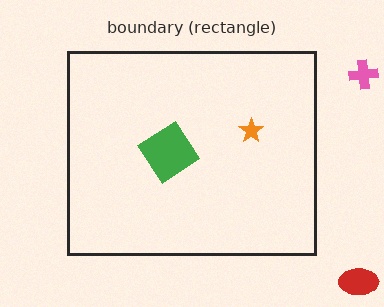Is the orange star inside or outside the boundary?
Inside.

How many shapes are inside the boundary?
2 inside, 2 outside.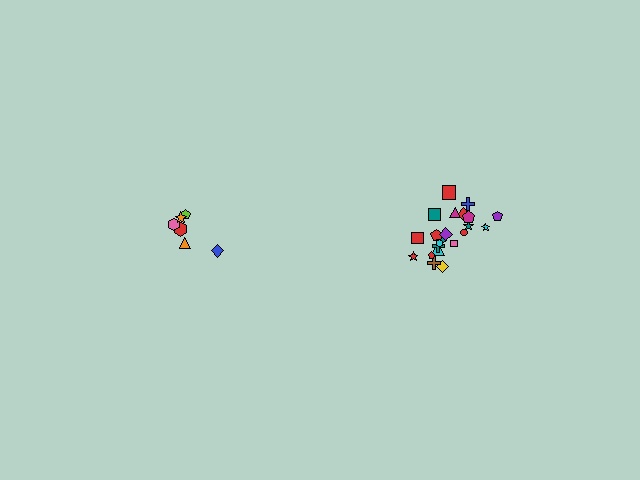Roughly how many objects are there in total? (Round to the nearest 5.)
Roughly 30 objects in total.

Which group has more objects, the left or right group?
The right group.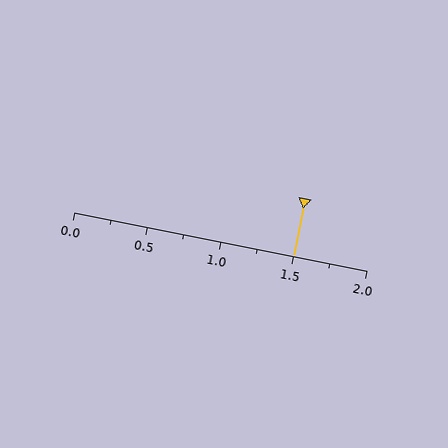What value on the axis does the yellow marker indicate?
The marker indicates approximately 1.5.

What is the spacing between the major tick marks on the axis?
The major ticks are spaced 0.5 apart.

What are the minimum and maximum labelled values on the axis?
The axis runs from 0.0 to 2.0.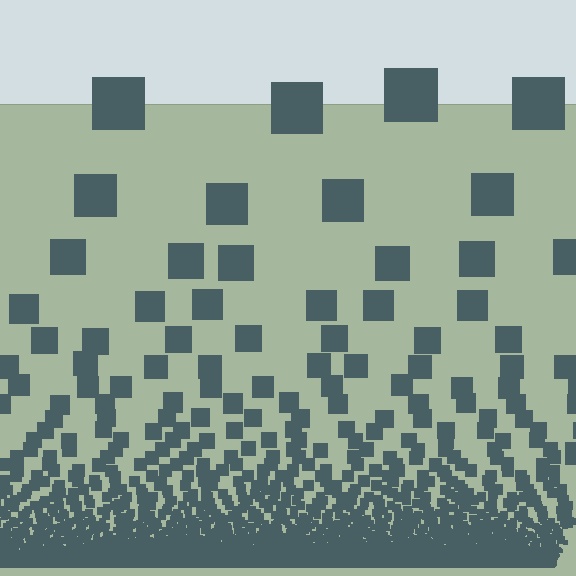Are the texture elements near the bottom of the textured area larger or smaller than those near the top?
Smaller. The gradient is inverted — elements near the bottom are smaller and denser.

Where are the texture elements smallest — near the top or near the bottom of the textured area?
Near the bottom.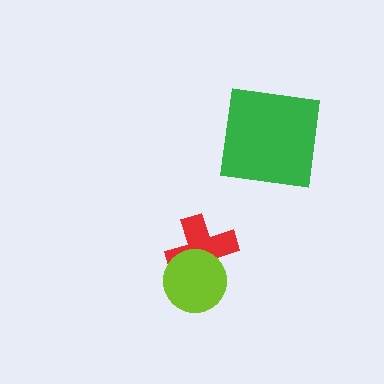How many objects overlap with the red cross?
1 object overlaps with the red cross.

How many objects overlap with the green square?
0 objects overlap with the green square.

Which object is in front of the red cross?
The lime circle is in front of the red cross.